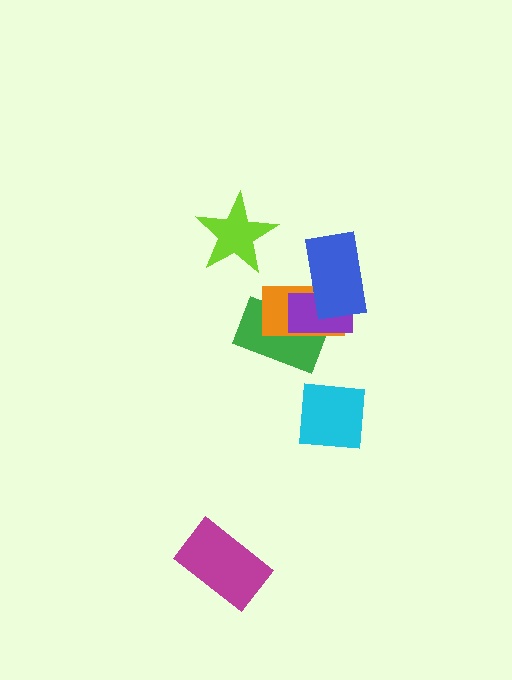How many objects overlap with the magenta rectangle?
0 objects overlap with the magenta rectangle.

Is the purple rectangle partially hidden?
Yes, it is partially covered by another shape.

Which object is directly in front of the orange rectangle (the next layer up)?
The purple rectangle is directly in front of the orange rectangle.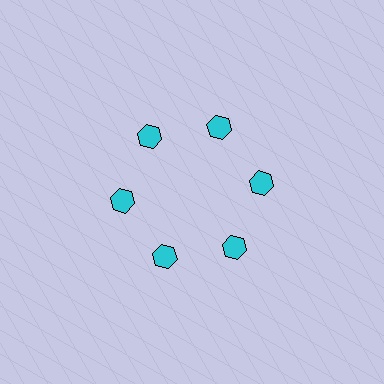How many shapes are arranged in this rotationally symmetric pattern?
There are 6 shapes, arranged in 6 groups of 1.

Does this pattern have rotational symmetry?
Yes, this pattern has 6-fold rotational symmetry. It looks the same after rotating 60 degrees around the center.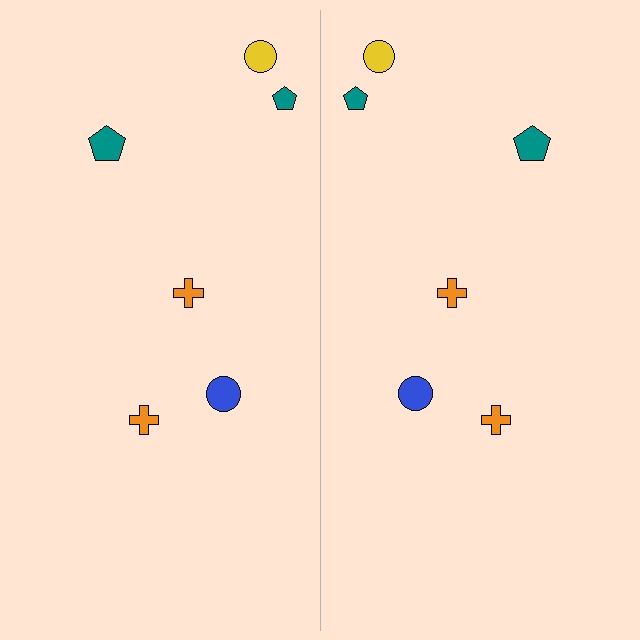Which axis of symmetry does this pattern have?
The pattern has a vertical axis of symmetry running through the center of the image.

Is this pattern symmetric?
Yes, this pattern has bilateral (reflection) symmetry.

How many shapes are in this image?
There are 12 shapes in this image.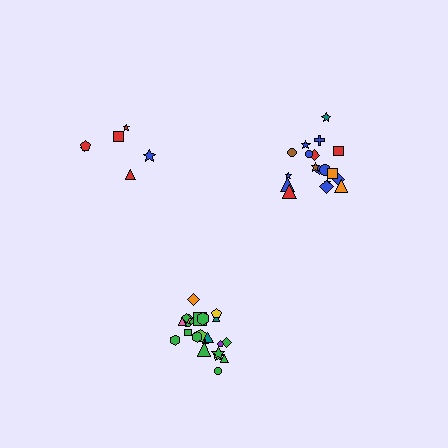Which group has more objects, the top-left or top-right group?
The top-right group.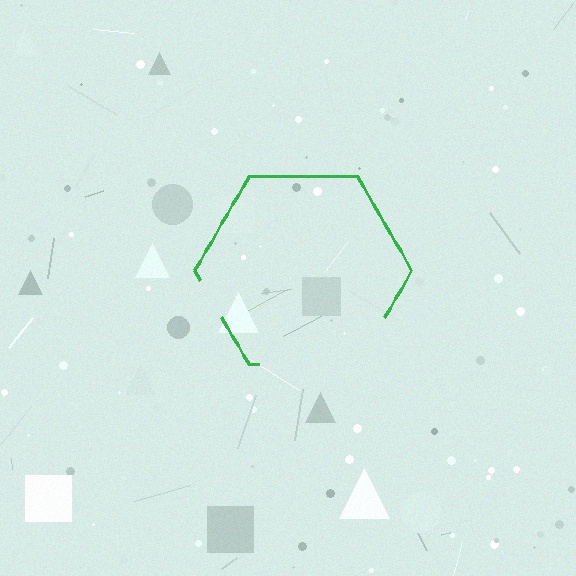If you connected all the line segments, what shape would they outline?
They would outline a hexagon.